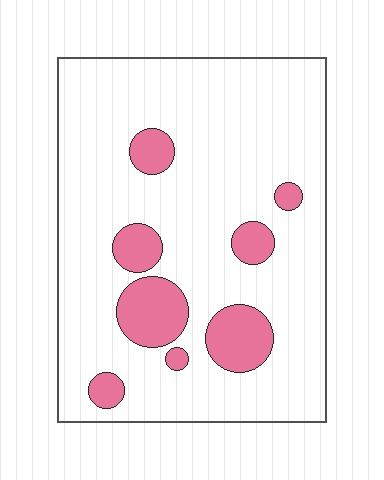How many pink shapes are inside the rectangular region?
8.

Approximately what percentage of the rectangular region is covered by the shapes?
Approximately 15%.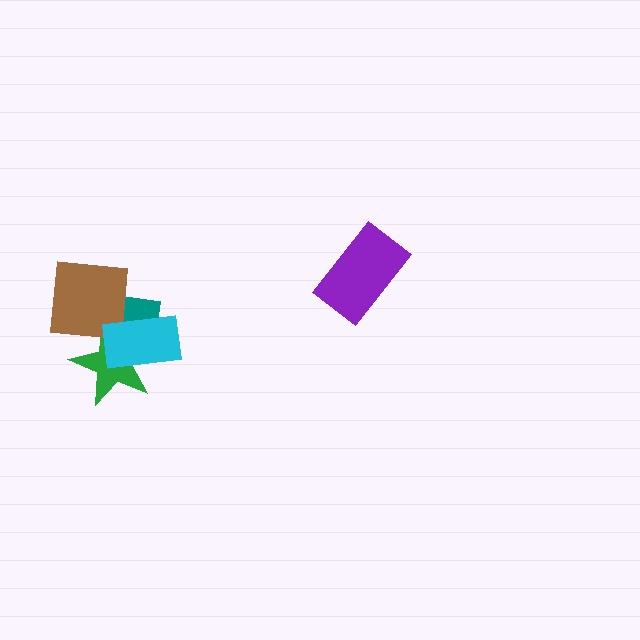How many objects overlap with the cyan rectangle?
2 objects overlap with the cyan rectangle.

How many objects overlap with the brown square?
2 objects overlap with the brown square.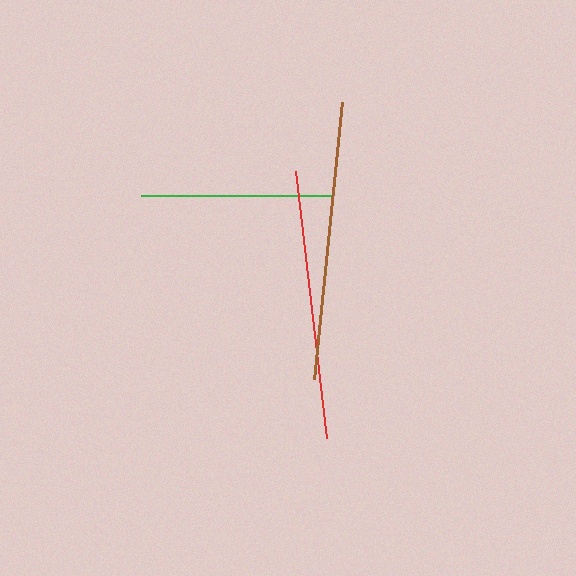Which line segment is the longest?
The brown line is the longest at approximately 278 pixels.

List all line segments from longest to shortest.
From longest to shortest: brown, red, green.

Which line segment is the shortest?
The green line is the shortest at approximately 190 pixels.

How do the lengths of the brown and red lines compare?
The brown and red lines are approximately the same length.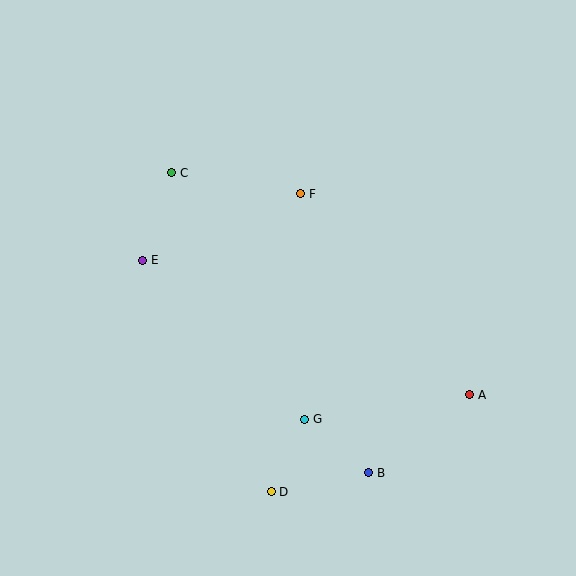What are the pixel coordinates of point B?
Point B is at (369, 473).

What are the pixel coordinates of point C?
Point C is at (172, 173).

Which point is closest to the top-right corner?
Point F is closest to the top-right corner.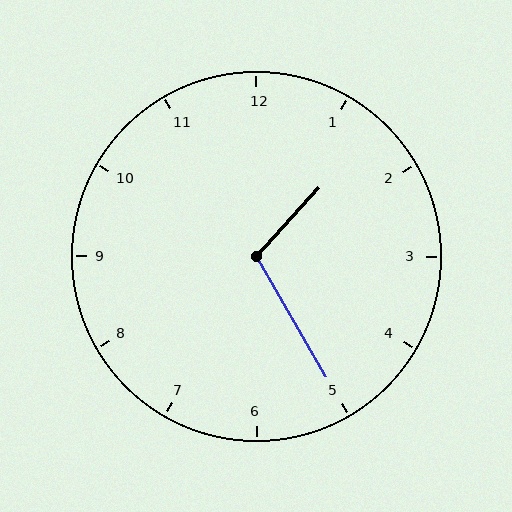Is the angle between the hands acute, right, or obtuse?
It is obtuse.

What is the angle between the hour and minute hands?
Approximately 108 degrees.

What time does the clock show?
1:25.